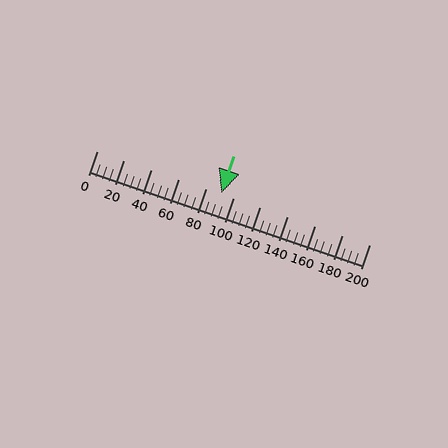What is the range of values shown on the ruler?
The ruler shows values from 0 to 200.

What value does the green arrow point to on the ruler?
The green arrow points to approximately 91.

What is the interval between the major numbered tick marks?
The major tick marks are spaced 20 units apart.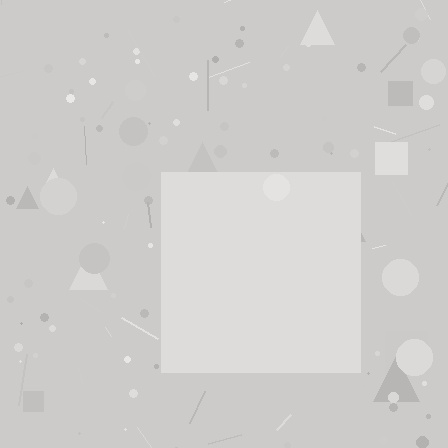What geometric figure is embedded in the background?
A square is embedded in the background.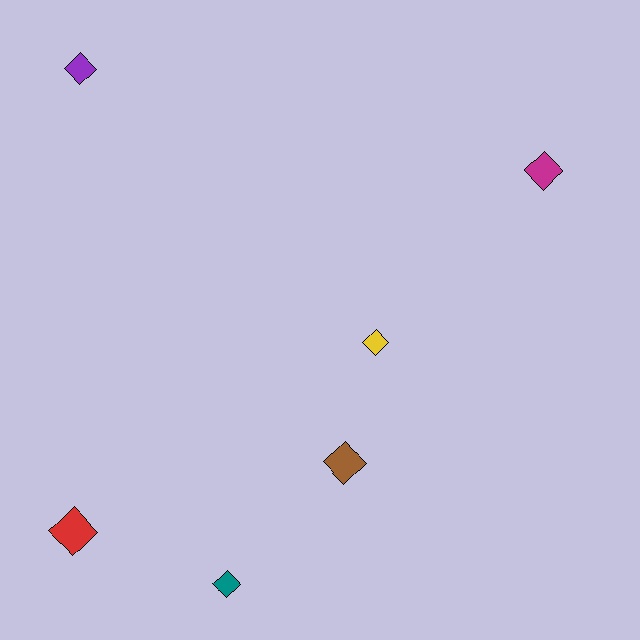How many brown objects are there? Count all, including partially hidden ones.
There is 1 brown object.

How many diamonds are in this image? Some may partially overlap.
There are 6 diamonds.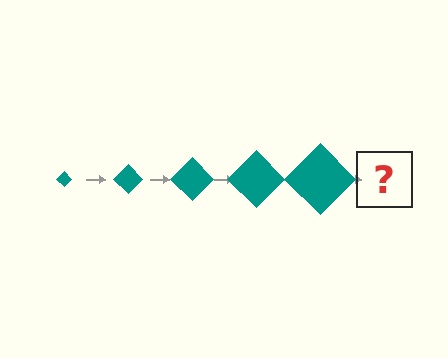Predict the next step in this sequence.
The next step is a teal diamond, larger than the previous one.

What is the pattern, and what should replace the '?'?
The pattern is that the diamond gets progressively larger each step. The '?' should be a teal diamond, larger than the previous one.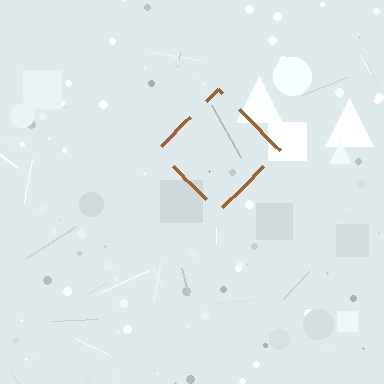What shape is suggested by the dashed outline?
The dashed outline suggests a diamond.